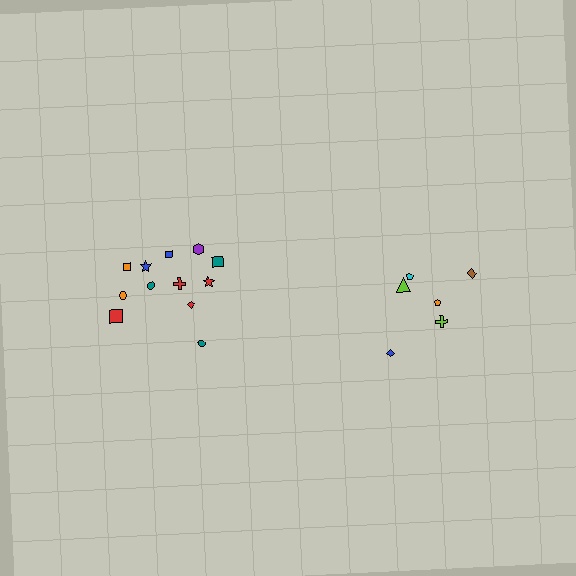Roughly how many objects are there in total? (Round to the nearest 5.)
Roughly 20 objects in total.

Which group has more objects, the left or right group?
The left group.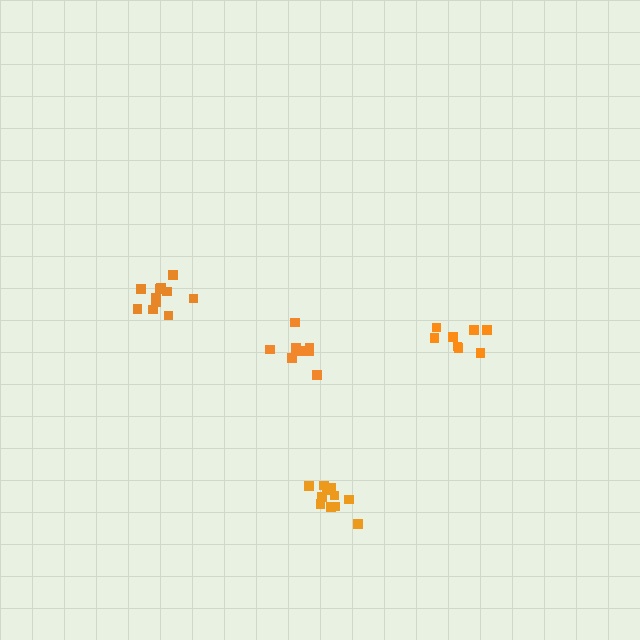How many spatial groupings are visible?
There are 4 spatial groupings.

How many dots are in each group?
Group 1: 11 dots, Group 2: 12 dots, Group 3: 8 dots, Group 4: 8 dots (39 total).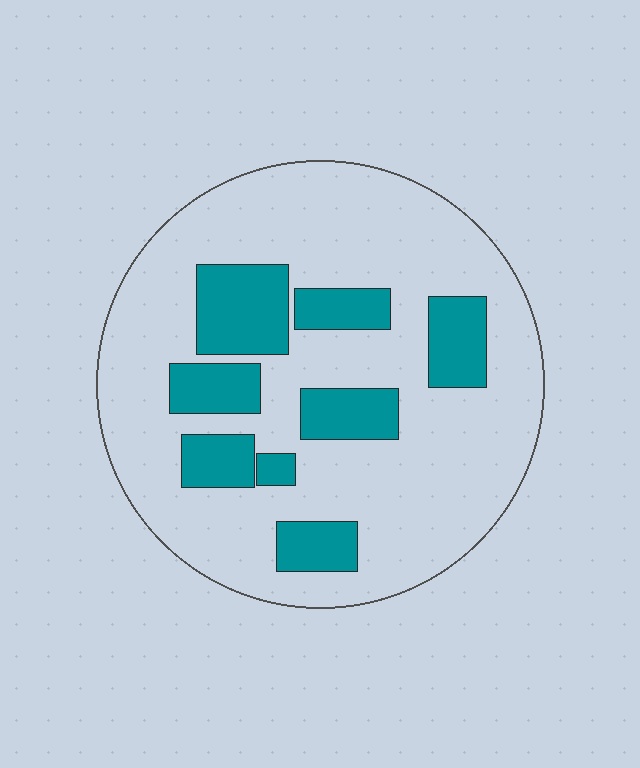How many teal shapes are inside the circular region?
8.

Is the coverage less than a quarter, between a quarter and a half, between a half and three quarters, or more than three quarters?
Less than a quarter.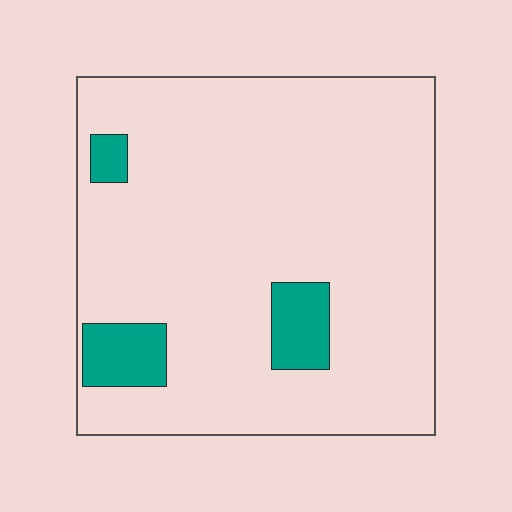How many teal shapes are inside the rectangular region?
3.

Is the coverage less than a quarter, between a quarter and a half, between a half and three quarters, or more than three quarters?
Less than a quarter.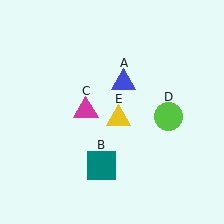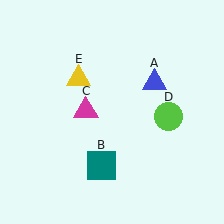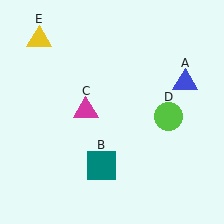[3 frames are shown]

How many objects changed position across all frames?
2 objects changed position: blue triangle (object A), yellow triangle (object E).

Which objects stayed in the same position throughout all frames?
Teal square (object B) and magenta triangle (object C) and lime circle (object D) remained stationary.